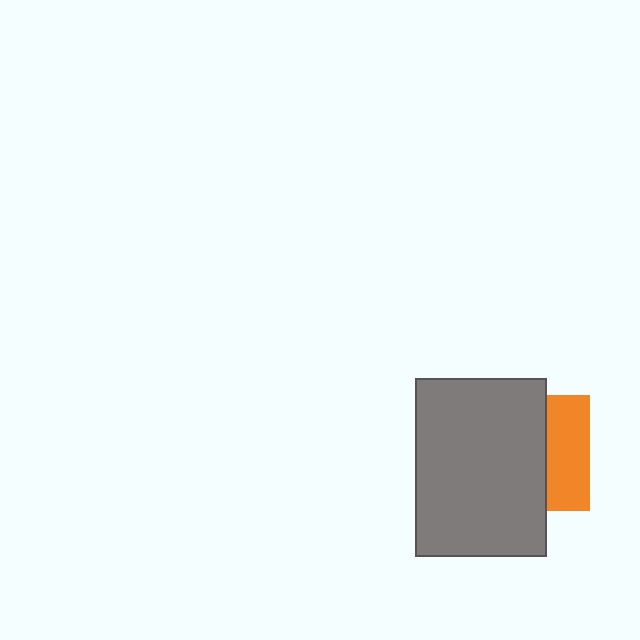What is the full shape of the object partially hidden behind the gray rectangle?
The partially hidden object is an orange square.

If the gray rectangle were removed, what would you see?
You would see the complete orange square.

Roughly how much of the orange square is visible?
A small part of it is visible (roughly 36%).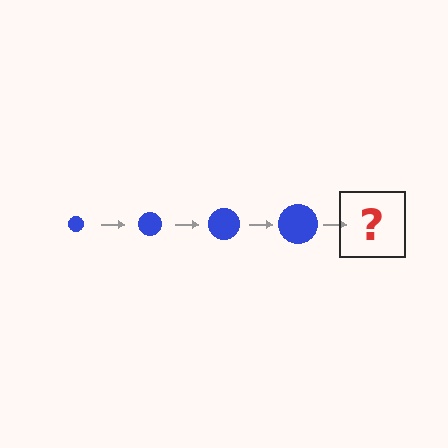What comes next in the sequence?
The next element should be a blue circle, larger than the previous one.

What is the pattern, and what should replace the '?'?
The pattern is that the circle gets progressively larger each step. The '?' should be a blue circle, larger than the previous one.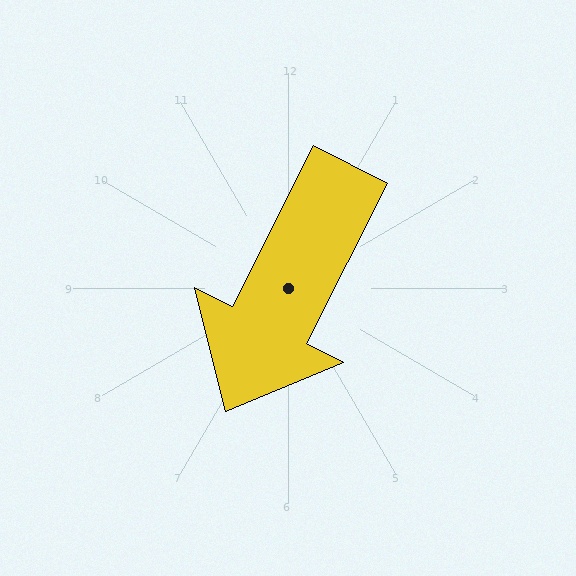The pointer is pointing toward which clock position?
Roughly 7 o'clock.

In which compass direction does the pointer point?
Southwest.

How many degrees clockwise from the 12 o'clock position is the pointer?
Approximately 207 degrees.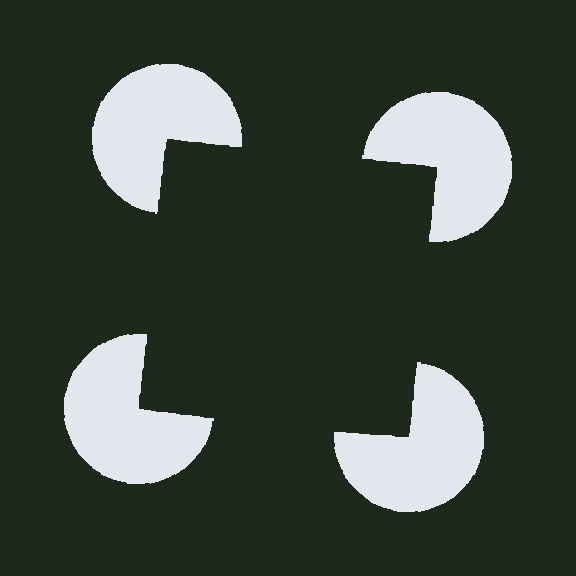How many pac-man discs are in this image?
There are 4 — one at each vertex of the illusory square.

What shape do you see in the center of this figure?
An illusory square — its edges are inferred from the aligned wedge cuts in the pac-man discs, not physically drawn.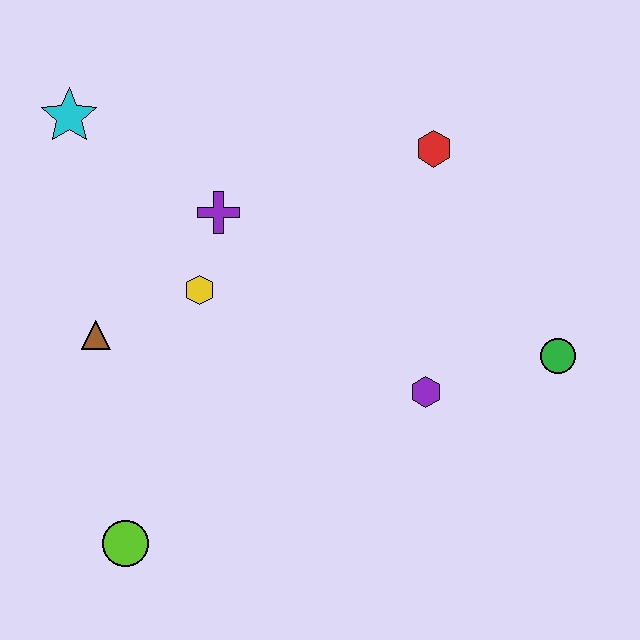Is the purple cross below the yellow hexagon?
No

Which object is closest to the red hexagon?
The purple cross is closest to the red hexagon.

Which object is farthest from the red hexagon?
The lime circle is farthest from the red hexagon.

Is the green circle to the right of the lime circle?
Yes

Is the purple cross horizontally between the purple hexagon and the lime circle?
Yes